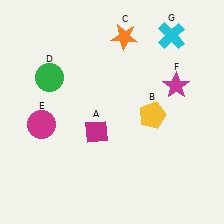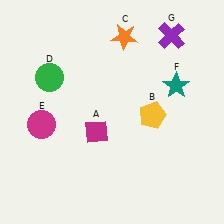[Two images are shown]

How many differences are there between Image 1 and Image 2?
There are 2 differences between the two images.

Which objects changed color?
F changed from magenta to teal. G changed from cyan to purple.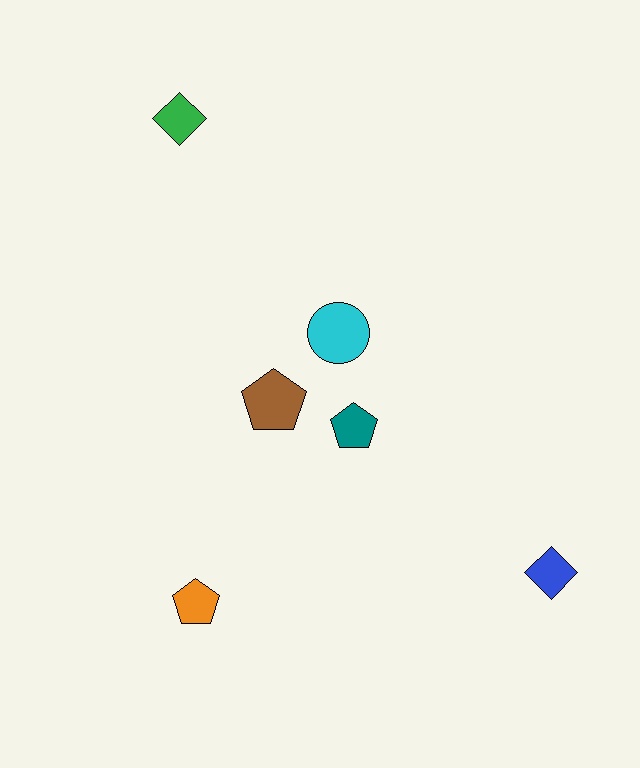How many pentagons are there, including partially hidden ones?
There are 3 pentagons.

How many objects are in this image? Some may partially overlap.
There are 6 objects.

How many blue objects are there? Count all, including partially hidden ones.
There is 1 blue object.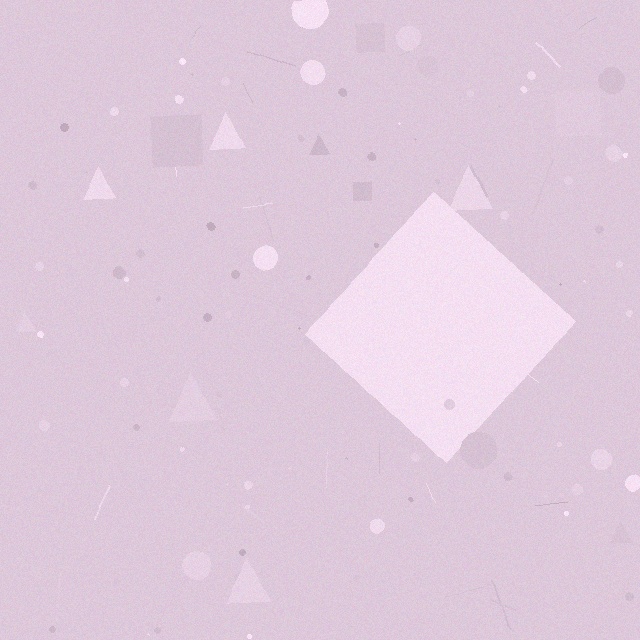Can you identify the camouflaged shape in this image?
The camouflaged shape is a diamond.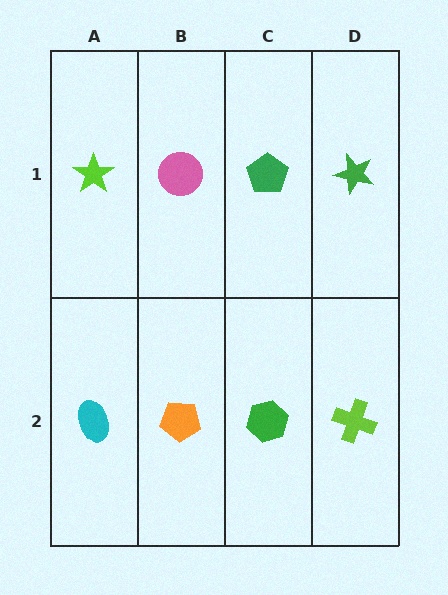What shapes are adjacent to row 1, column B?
An orange pentagon (row 2, column B), a lime star (row 1, column A), a green pentagon (row 1, column C).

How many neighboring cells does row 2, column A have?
2.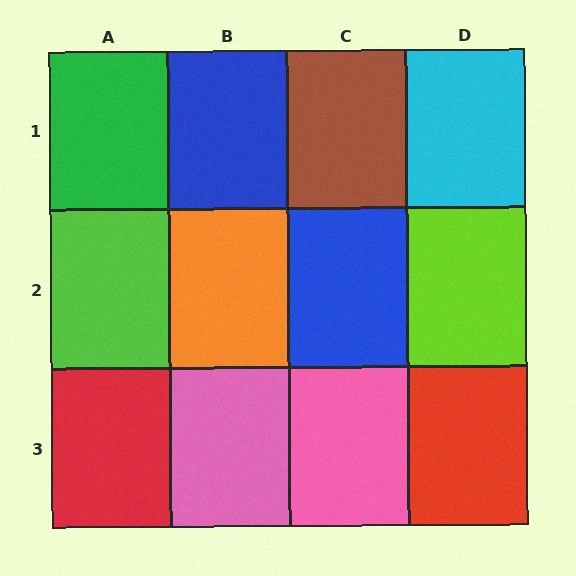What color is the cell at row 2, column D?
Lime.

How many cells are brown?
1 cell is brown.